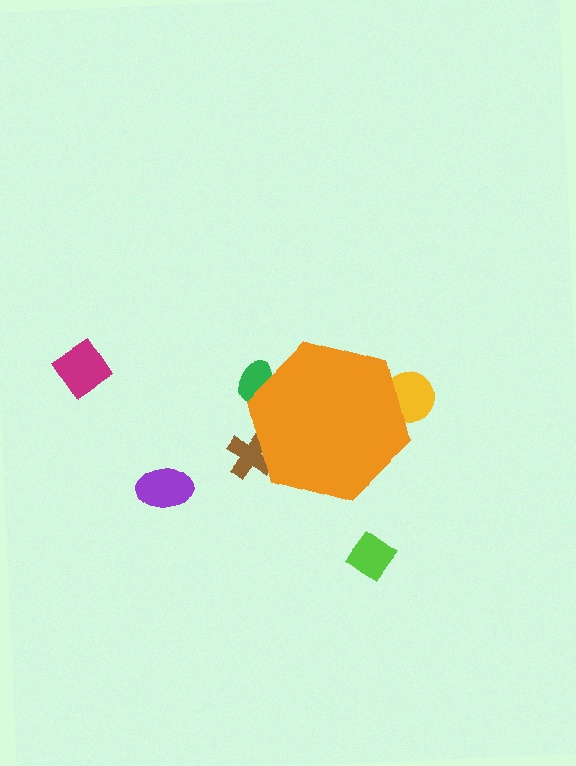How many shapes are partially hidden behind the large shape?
3 shapes are partially hidden.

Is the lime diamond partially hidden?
No, the lime diamond is fully visible.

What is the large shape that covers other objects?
An orange hexagon.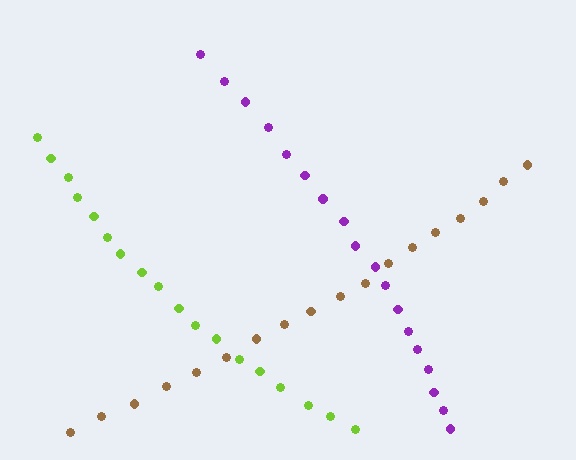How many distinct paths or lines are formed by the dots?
There are 3 distinct paths.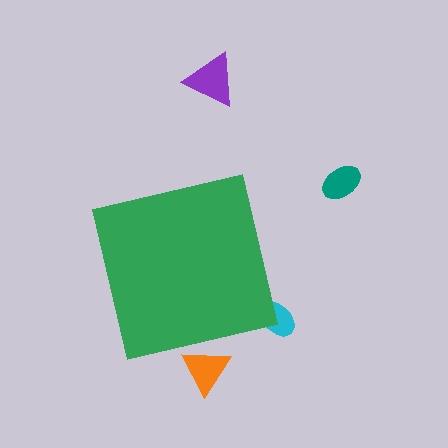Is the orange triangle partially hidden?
Yes, the orange triangle is partially hidden behind the green square.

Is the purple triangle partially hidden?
No, the purple triangle is fully visible.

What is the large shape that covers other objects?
A green square.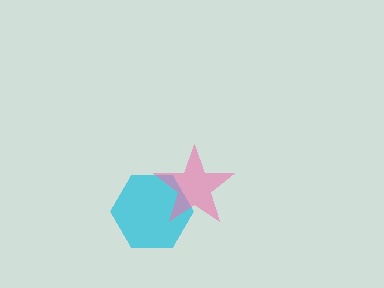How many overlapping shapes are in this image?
There are 2 overlapping shapes in the image.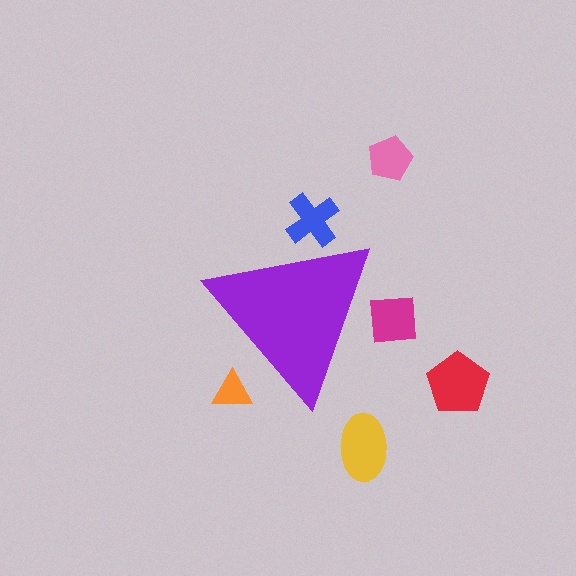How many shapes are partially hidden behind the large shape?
3 shapes are partially hidden.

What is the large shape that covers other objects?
A purple triangle.